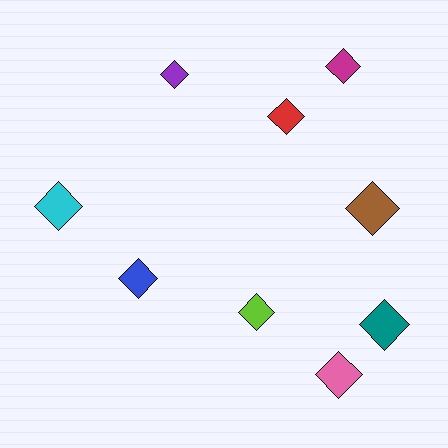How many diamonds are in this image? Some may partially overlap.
There are 9 diamonds.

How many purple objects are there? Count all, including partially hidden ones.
There is 1 purple object.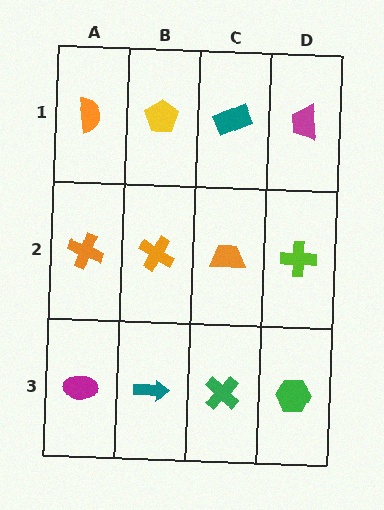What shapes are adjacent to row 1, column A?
An orange cross (row 2, column A), a yellow pentagon (row 1, column B).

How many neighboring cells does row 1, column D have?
2.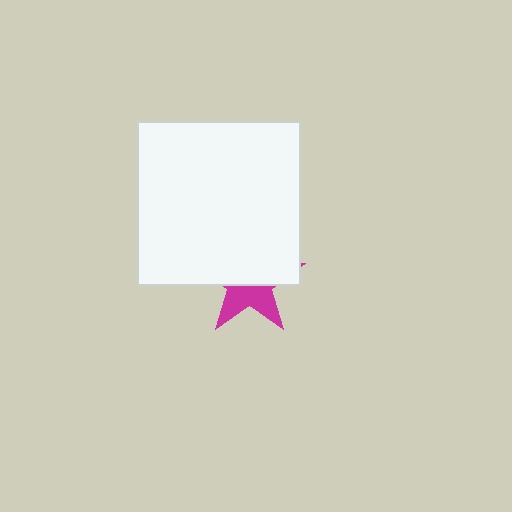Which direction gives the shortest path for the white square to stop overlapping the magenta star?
Moving up gives the shortest separation.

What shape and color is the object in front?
The object in front is a white square.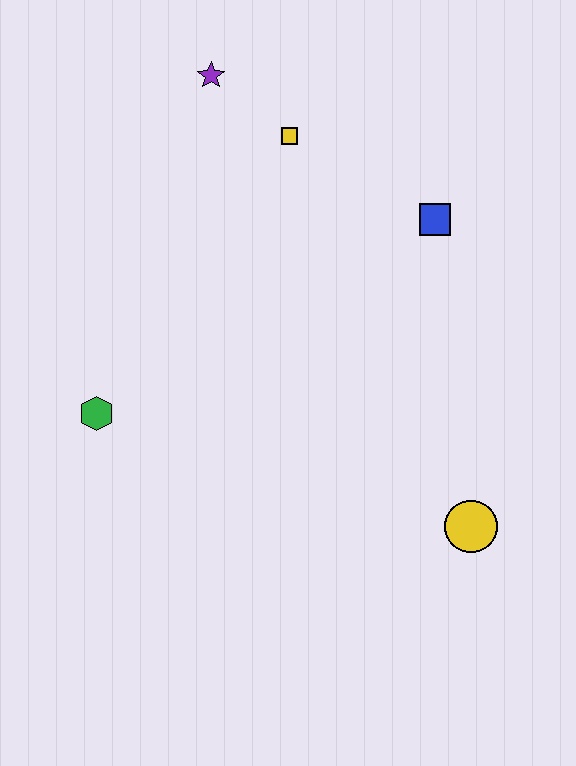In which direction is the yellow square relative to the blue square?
The yellow square is to the left of the blue square.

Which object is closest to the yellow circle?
The blue square is closest to the yellow circle.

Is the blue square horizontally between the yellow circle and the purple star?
Yes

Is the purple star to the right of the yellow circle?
No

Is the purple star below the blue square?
No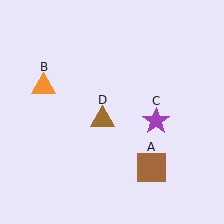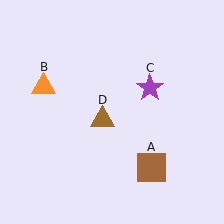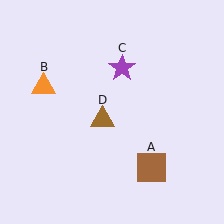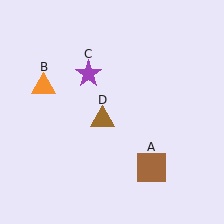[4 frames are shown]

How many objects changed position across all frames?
1 object changed position: purple star (object C).